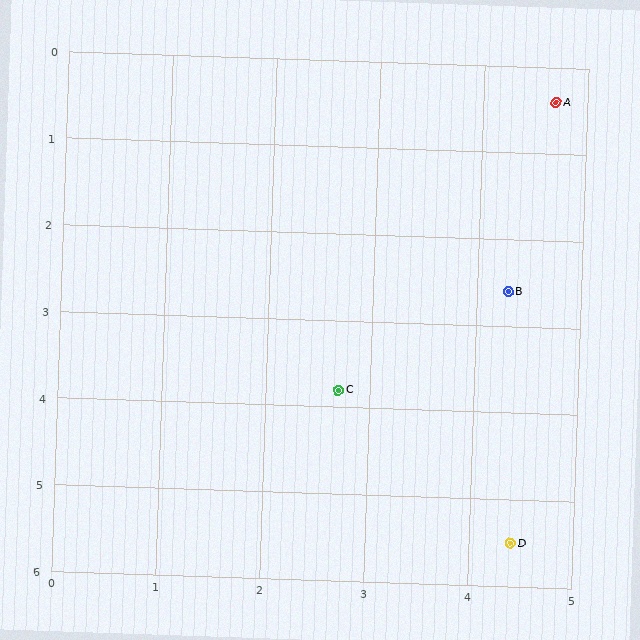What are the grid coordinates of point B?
Point B is at approximately (4.3, 2.6).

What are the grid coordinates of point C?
Point C is at approximately (2.7, 3.8).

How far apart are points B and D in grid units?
Points B and D are about 2.9 grid units apart.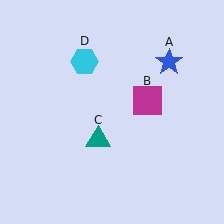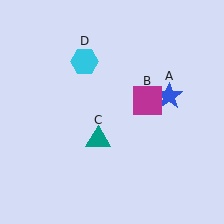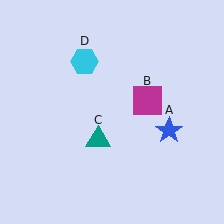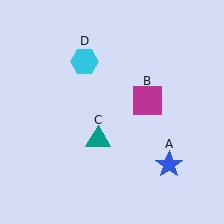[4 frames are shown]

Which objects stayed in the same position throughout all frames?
Magenta square (object B) and teal triangle (object C) and cyan hexagon (object D) remained stationary.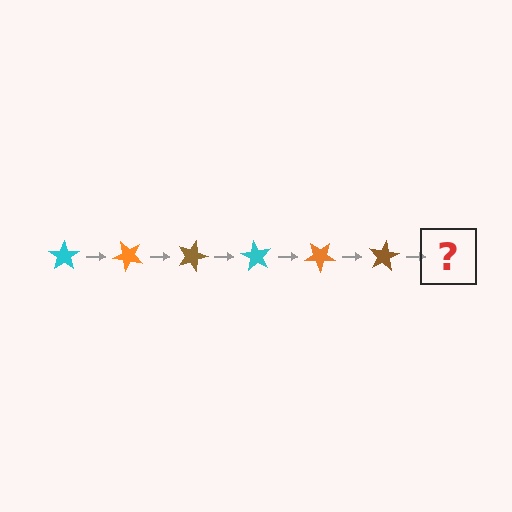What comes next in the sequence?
The next element should be a cyan star, rotated 270 degrees from the start.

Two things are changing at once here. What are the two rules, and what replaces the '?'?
The two rules are that it rotates 45 degrees each step and the color cycles through cyan, orange, and brown. The '?' should be a cyan star, rotated 270 degrees from the start.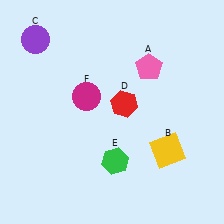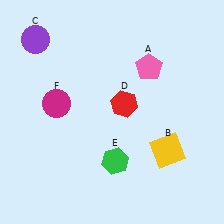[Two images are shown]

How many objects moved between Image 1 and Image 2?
1 object moved between the two images.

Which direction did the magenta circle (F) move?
The magenta circle (F) moved left.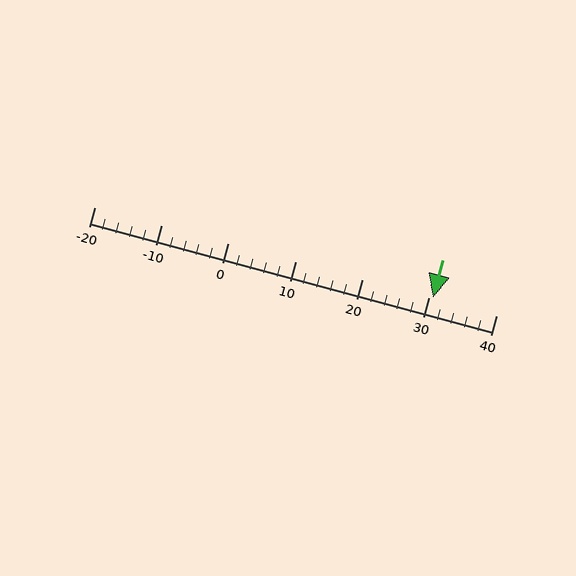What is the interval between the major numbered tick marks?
The major tick marks are spaced 10 units apart.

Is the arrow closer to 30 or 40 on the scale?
The arrow is closer to 30.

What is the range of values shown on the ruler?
The ruler shows values from -20 to 40.